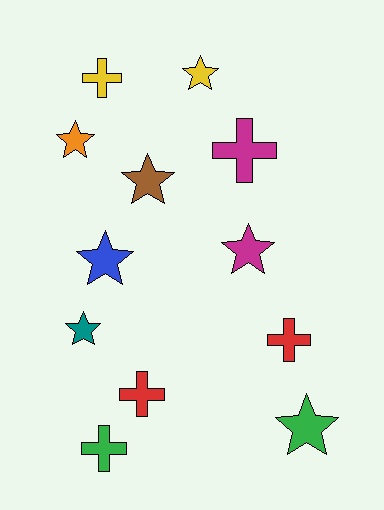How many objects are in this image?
There are 12 objects.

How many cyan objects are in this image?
There are no cyan objects.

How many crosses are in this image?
There are 5 crosses.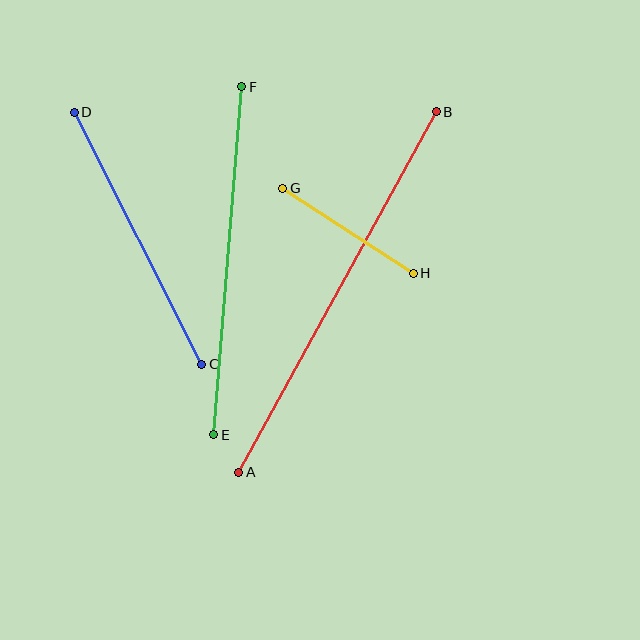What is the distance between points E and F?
The distance is approximately 349 pixels.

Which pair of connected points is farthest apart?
Points A and B are farthest apart.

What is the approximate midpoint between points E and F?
The midpoint is at approximately (228, 261) pixels.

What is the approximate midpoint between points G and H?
The midpoint is at approximately (348, 231) pixels.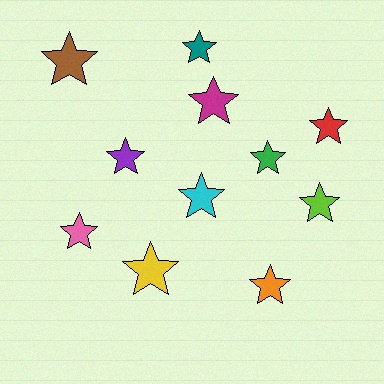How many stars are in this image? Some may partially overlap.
There are 11 stars.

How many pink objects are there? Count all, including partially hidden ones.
There is 1 pink object.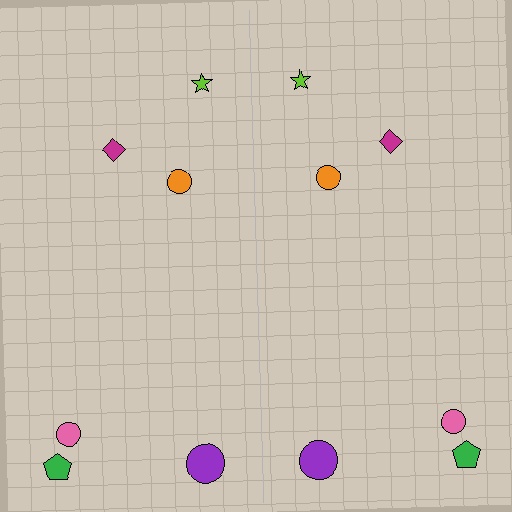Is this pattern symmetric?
Yes, this pattern has bilateral (reflection) symmetry.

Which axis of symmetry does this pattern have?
The pattern has a vertical axis of symmetry running through the center of the image.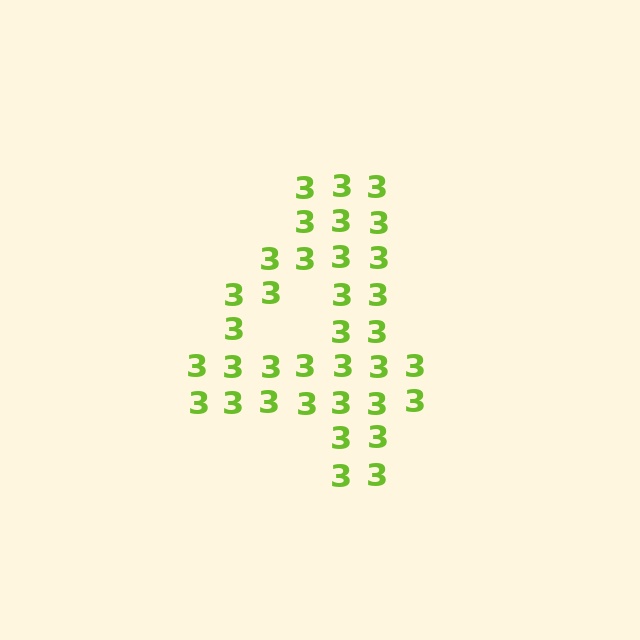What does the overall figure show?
The overall figure shows the digit 4.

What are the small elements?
The small elements are digit 3's.